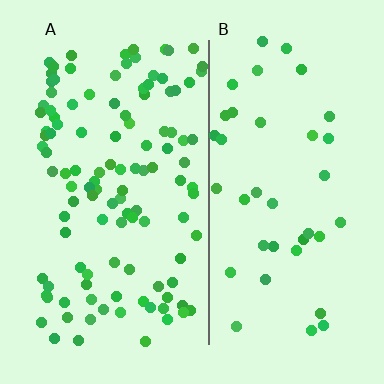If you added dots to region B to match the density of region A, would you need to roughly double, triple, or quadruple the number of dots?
Approximately triple.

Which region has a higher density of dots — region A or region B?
A (the left).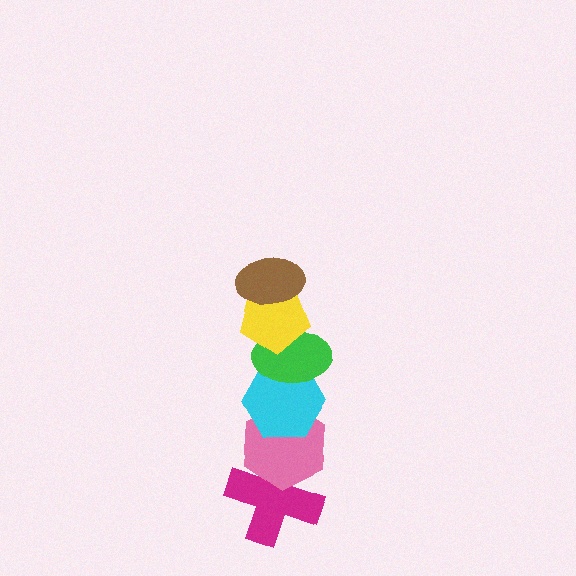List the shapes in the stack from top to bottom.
From top to bottom: the brown ellipse, the yellow pentagon, the green ellipse, the cyan hexagon, the pink hexagon, the magenta cross.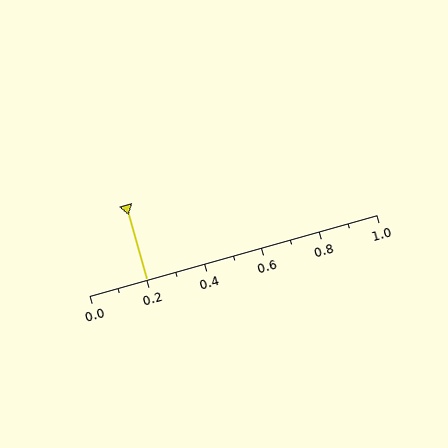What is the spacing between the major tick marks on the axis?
The major ticks are spaced 0.2 apart.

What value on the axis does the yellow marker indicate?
The marker indicates approximately 0.2.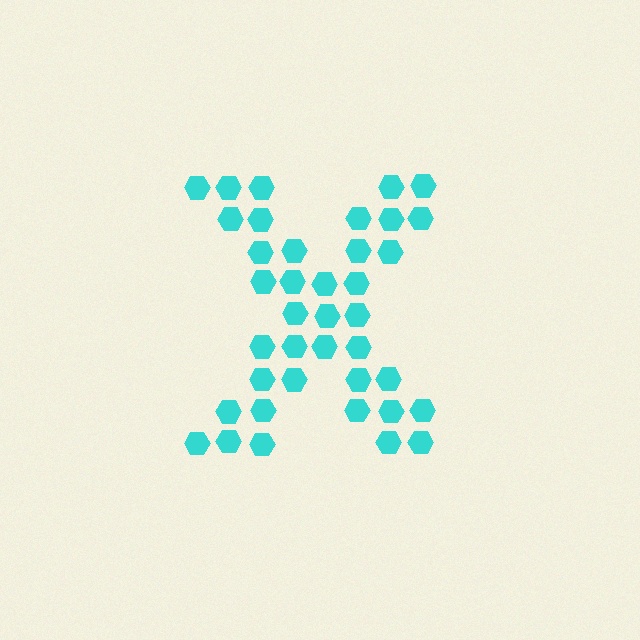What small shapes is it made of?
It is made of small hexagons.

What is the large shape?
The large shape is the letter X.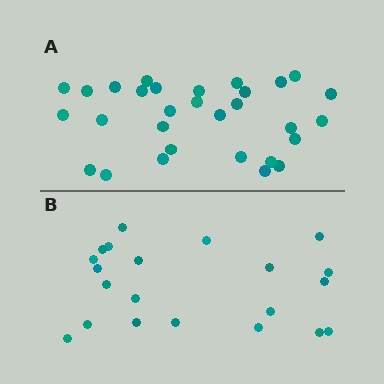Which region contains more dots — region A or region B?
Region A (the top region) has more dots.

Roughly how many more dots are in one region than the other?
Region A has roughly 8 or so more dots than region B.